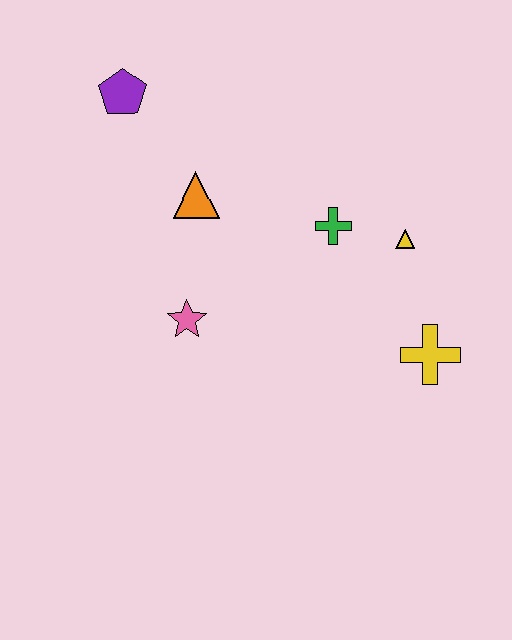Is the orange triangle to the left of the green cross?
Yes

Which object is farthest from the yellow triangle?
The purple pentagon is farthest from the yellow triangle.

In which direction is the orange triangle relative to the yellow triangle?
The orange triangle is to the left of the yellow triangle.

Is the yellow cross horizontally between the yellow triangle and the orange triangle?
No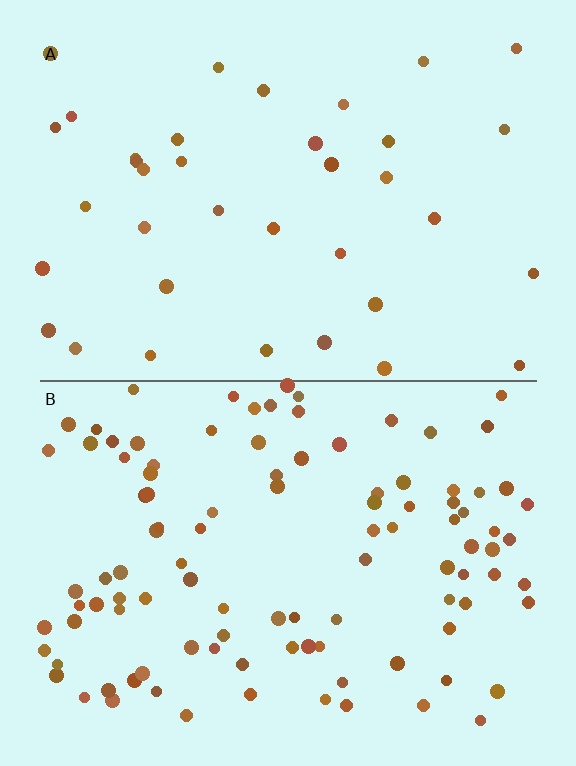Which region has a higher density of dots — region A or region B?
B (the bottom).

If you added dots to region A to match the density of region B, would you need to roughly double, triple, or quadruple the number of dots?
Approximately triple.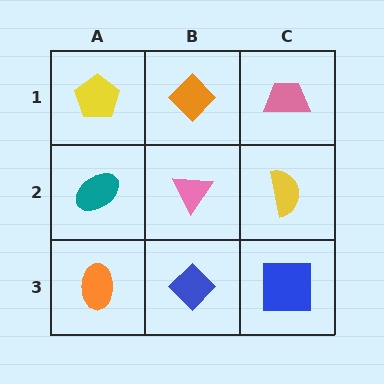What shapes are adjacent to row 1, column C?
A yellow semicircle (row 2, column C), an orange diamond (row 1, column B).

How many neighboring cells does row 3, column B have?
3.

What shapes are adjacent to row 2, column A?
A yellow pentagon (row 1, column A), an orange ellipse (row 3, column A), a pink triangle (row 2, column B).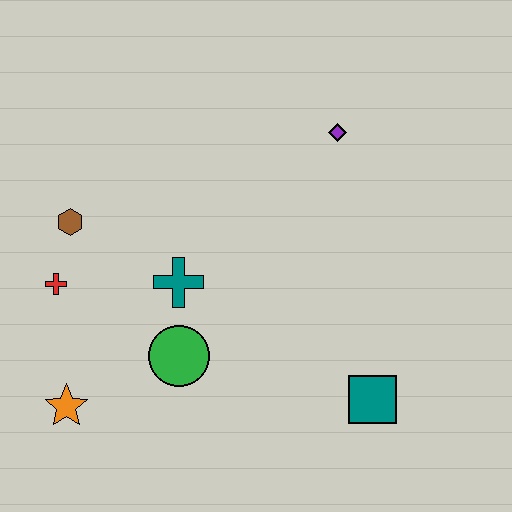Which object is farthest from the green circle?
The purple diamond is farthest from the green circle.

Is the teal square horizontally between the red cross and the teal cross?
No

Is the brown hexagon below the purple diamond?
Yes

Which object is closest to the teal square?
The green circle is closest to the teal square.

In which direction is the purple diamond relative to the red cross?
The purple diamond is to the right of the red cross.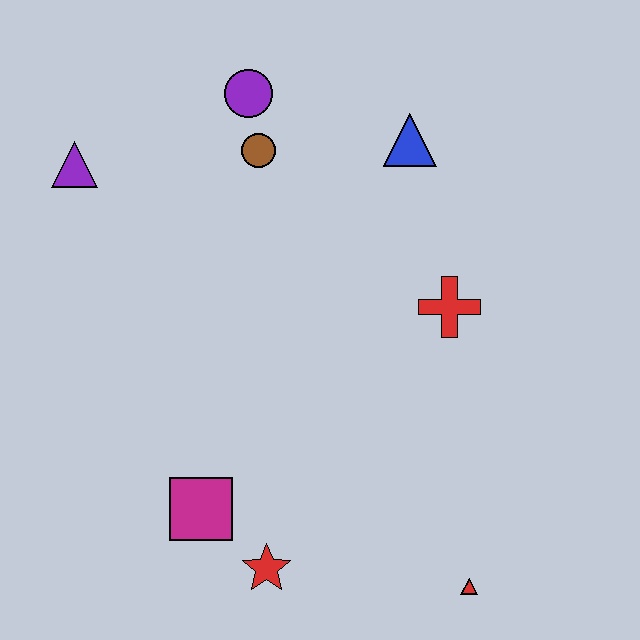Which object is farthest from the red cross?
The purple triangle is farthest from the red cross.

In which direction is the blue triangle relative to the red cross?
The blue triangle is above the red cross.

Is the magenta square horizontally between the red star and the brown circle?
No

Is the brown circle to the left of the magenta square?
No